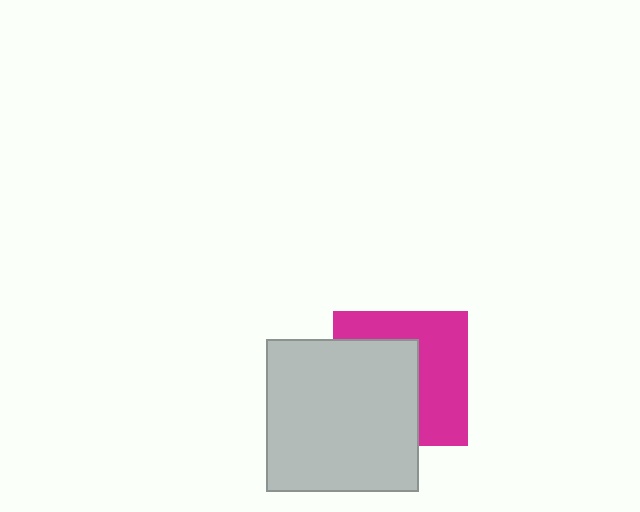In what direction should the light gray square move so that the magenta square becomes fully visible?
The light gray square should move left. That is the shortest direction to clear the overlap and leave the magenta square fully visible.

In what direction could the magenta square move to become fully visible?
The magenta square could move right. That would shift it out from behind the light gray square entirely.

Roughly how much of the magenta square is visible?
About half of it is visible (roughly 49%).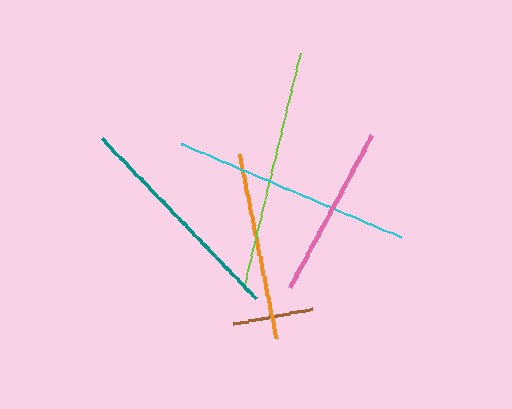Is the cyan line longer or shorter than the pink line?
The cyan line is longer than the pink line.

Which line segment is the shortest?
The brown line is the shortest at approximately 80 pixels.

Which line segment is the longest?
The lime line is the longest at approximately 242 pixels.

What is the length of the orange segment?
The orange segment is approximately 188 pixels long.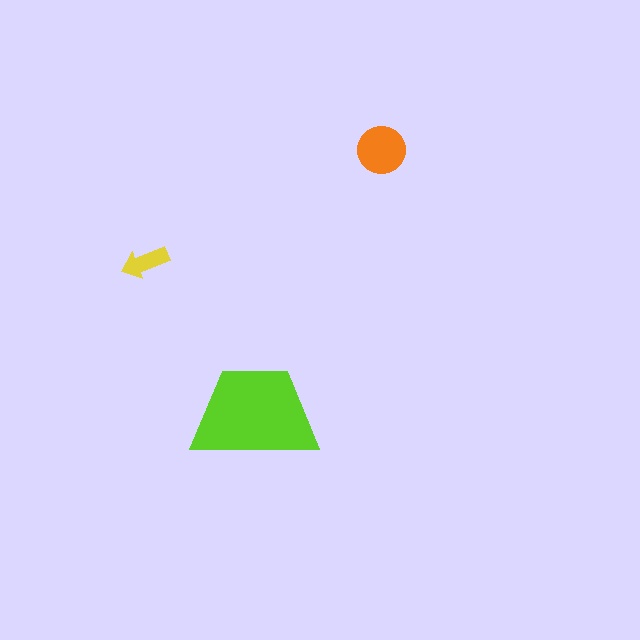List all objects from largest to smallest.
The lime trapezoid, the orange circle, the yellow arrow.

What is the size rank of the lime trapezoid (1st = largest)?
1st.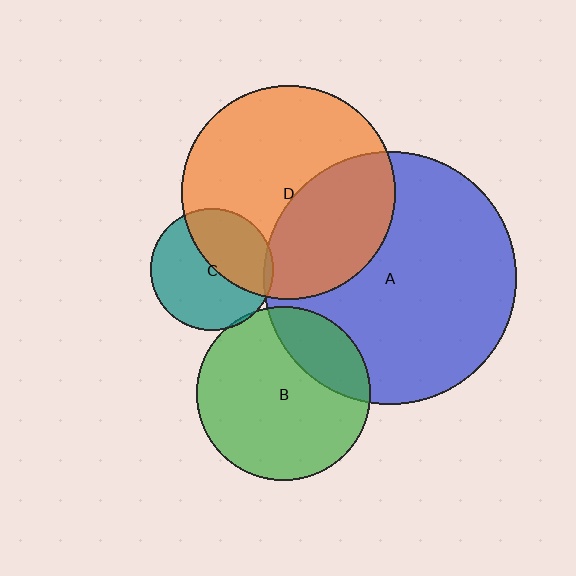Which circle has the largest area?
Circle A (blue).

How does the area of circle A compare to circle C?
Approximately 4.3 times.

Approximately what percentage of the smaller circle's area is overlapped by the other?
Approximately 40%.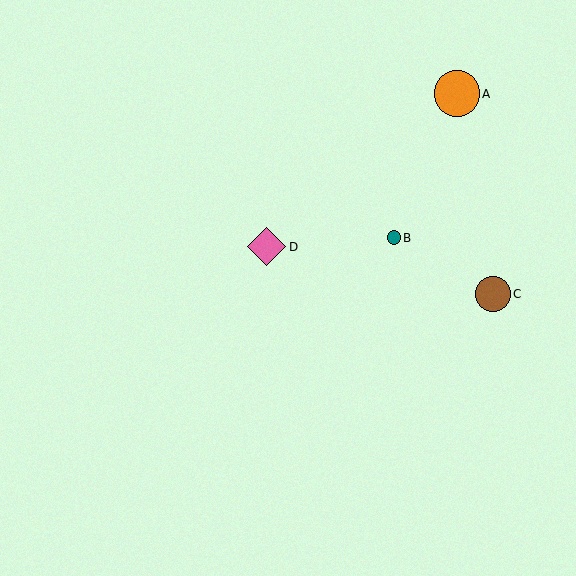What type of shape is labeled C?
Shape C is a brown circle.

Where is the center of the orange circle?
The center of the orange circle is at (457, 94).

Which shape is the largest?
The orange circle (labeled A) is the largest.